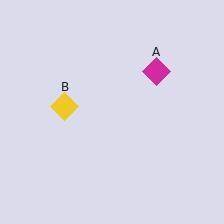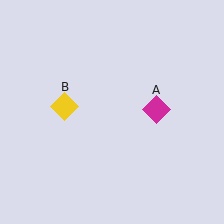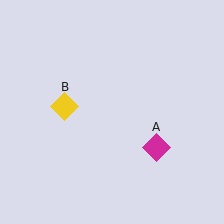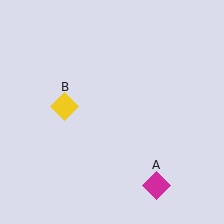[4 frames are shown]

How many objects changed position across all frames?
1 object changed position: magenta diamond (object A).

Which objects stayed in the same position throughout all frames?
Yellow diamond (object B) remained stationary.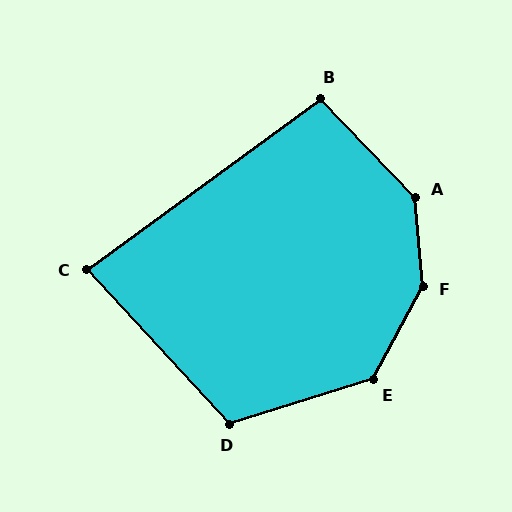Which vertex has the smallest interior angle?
C, at approximately 83 degrees.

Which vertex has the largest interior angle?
F, at approximately 147 degrees.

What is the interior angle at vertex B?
Approximately 98 degrees (obtuse).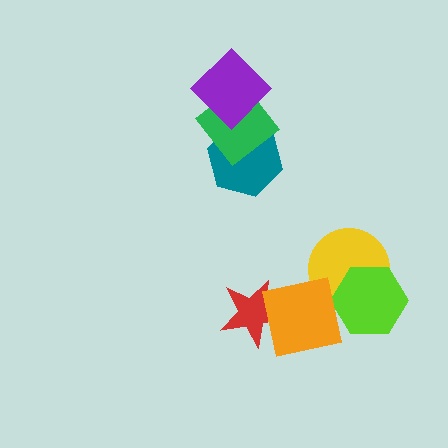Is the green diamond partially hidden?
Yes, it is partially covered by another shape.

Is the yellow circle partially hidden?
Yes, it is partially covered by another shape.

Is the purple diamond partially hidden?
No, no other shape covers it.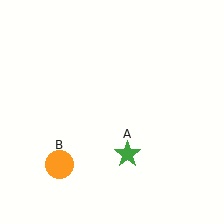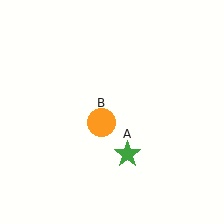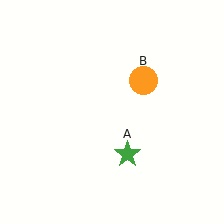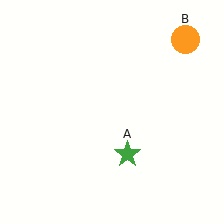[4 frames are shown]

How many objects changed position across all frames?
1 object changed position: orange circle (object B).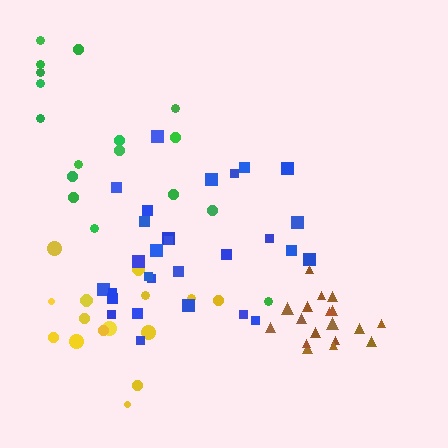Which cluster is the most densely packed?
Brown.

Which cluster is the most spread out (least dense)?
Green.